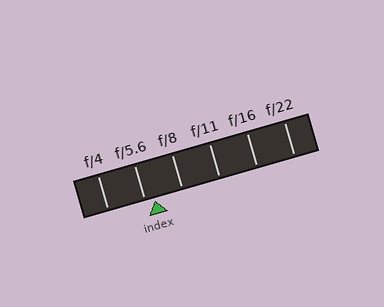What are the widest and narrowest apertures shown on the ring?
The widest aperture shown is f/4 and the narrowest is f/22.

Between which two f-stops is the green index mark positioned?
The index mark is between f/5.6 and f/8.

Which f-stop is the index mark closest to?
The index mark is closest to f/5.6.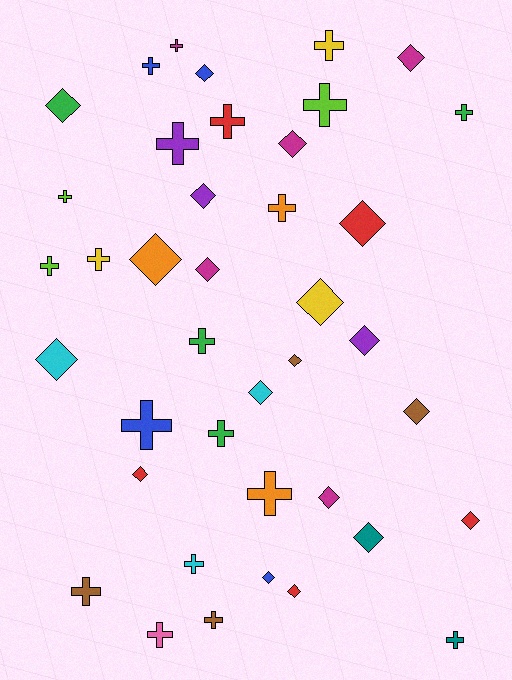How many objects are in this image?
There are 40 objects.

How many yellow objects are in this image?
There are 3 yellow objects.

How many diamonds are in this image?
There are 20 diamonds.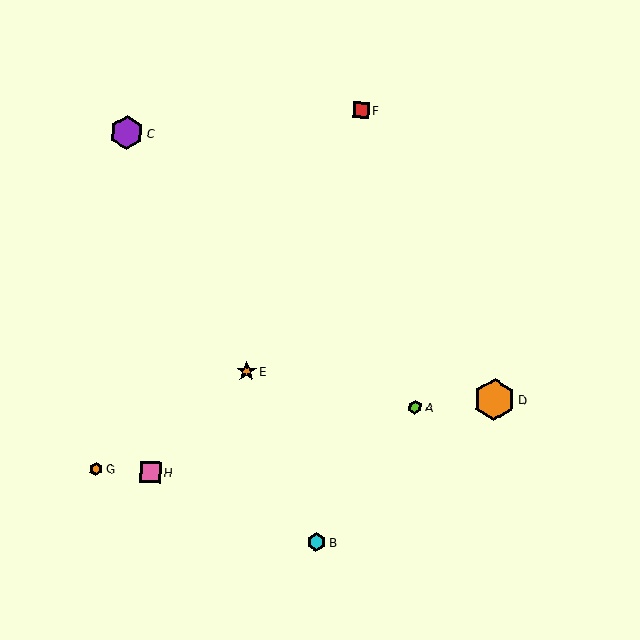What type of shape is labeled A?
Shape A is a lime hexagon.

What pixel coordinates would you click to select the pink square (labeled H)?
Click at (150, 472) to select the pink square H.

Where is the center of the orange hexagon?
The center of the orange hexagon is at (96, 469).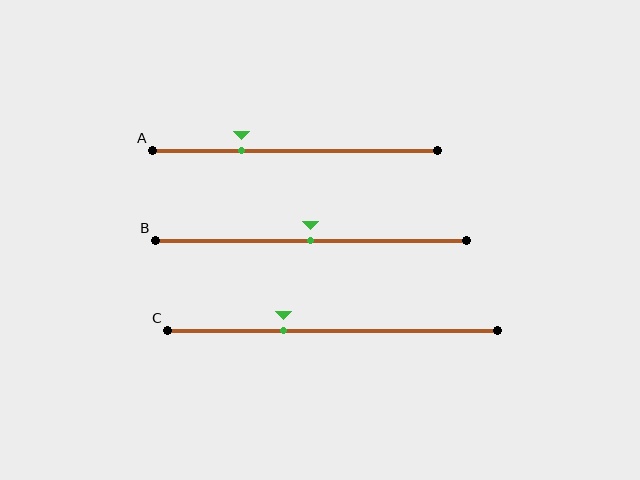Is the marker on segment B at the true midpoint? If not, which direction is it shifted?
Yes, the marker on segment B is at the true midpoint.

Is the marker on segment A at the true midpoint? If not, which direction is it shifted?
No, the marker on segment A is shifted to the left by about 19% of the segment length.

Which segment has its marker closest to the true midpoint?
Segment B has its marker closest to the true midpoint.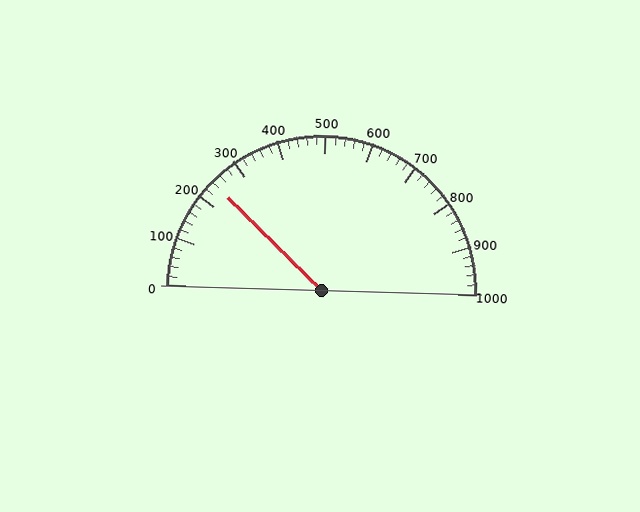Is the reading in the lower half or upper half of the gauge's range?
The reading is in the lower half of the range (0 to 1000).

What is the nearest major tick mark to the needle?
The nearest major tick mark is 200.